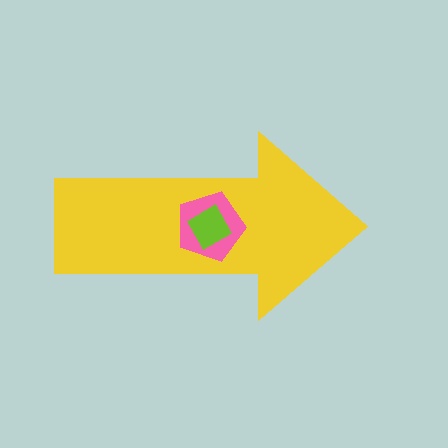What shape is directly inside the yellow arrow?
The pink pentagon.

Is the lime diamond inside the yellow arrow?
Yes.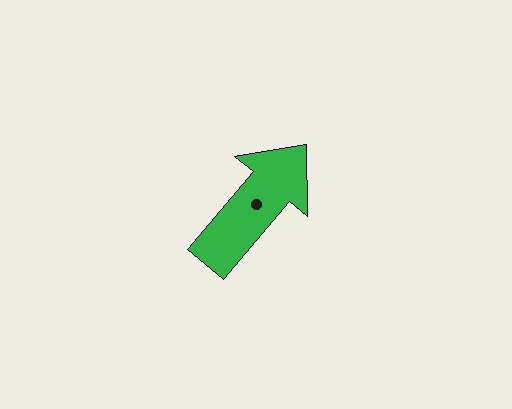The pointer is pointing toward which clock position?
Roughly 1 o'clock.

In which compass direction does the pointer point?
Northeast.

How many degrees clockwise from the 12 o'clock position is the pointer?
Approximately 40 degrees.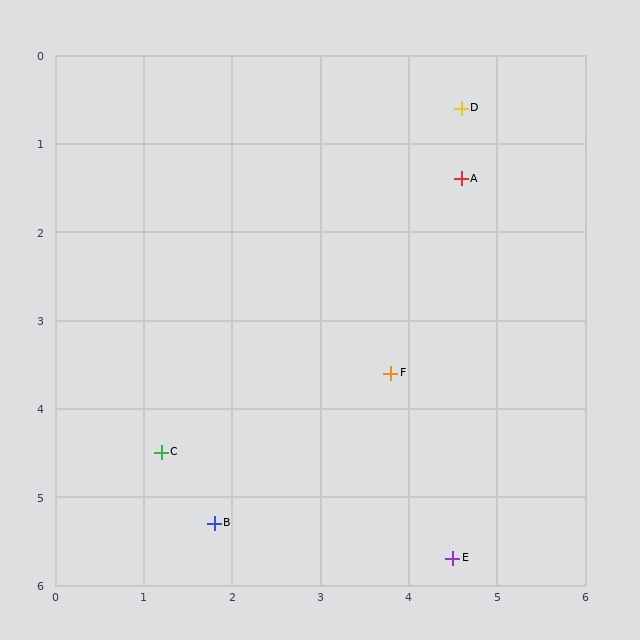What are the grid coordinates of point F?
Point F is at approximately (3.8, 3.6).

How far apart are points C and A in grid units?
Points C and A are about 4.6 grid units apart.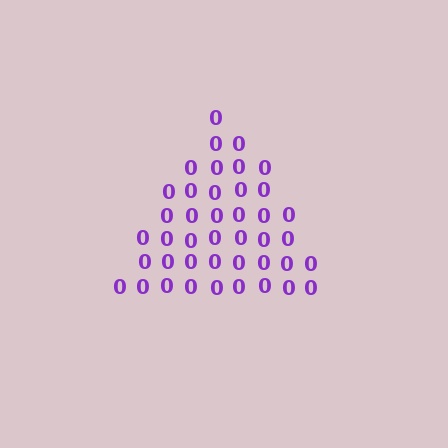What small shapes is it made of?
It is made of small digit 0's.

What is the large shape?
The large shape is a triangle.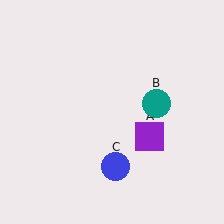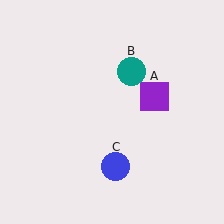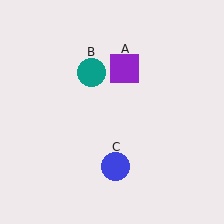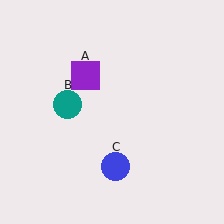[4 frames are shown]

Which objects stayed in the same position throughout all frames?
Blue circle (object C) remained stationary.